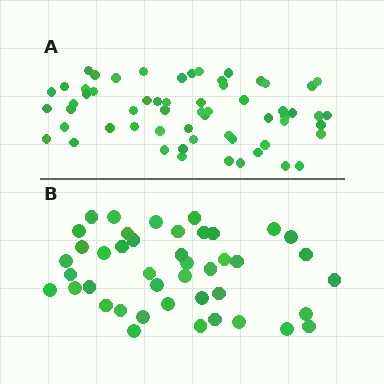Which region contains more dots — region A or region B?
Region A (the top region) has more dots.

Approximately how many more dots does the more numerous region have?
Region A has approximately 15 more dots than region B.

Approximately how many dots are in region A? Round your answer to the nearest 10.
About 60 dots.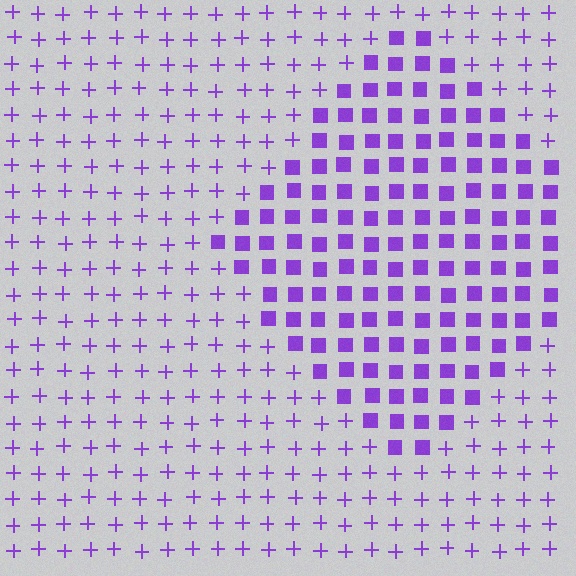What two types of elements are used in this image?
The image uses squares inside the diamond region and plus signs outside it.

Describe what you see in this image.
The image is filled with small purple elements arranged in a uniform grid. A diamond-shaped region contains squares, while the surrounding area contains plus signs. The boundary is defined purely by the change in element shape.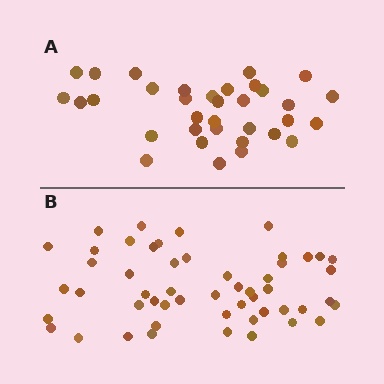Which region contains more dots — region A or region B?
Region B (the bottom region) has more dots.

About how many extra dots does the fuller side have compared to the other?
Region B has approximately 20 more dots than region A.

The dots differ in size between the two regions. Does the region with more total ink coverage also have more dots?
No. Region A has more total ink coverage because its dots are larger, but region B actually contains more individual dots. Total area can be misleading — the number of items is what matters here.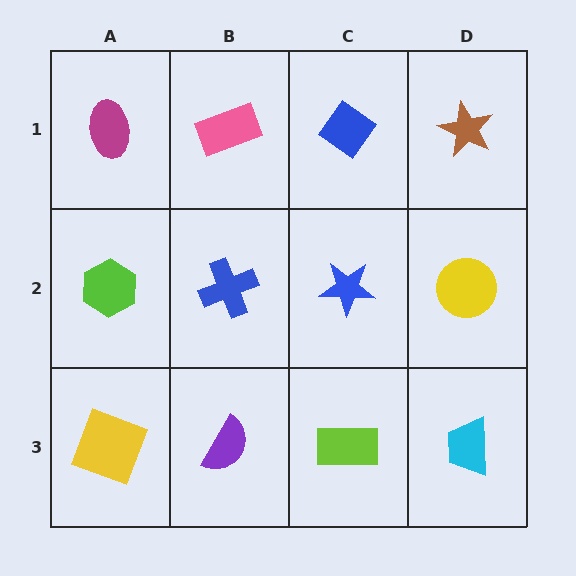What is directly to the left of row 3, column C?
A purple semicircle.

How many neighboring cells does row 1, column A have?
2.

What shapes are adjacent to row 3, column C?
A blue star (row 2, column C), a purple semicircle (row 3, column B), a cyan trapezoid (row 3, column D).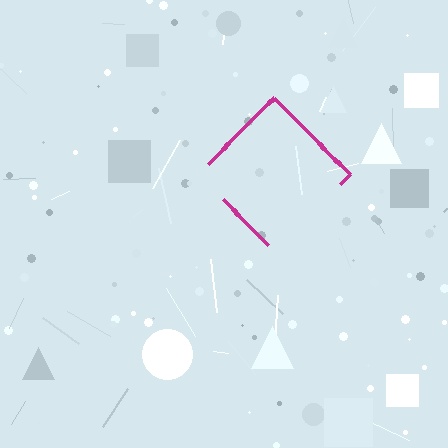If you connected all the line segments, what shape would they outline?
They would outline a diamond.